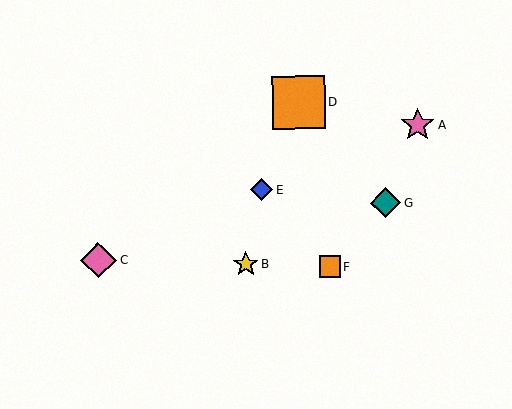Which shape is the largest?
The orange square (labeled D) is the largest.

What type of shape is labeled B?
Shape B is a yellow star.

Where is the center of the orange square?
The center of the orange square is at (329, 267).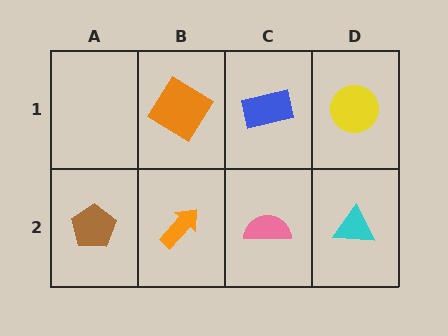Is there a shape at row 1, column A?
No, that cell is empty.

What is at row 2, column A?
A brown pentagon.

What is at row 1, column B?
An orange diamond.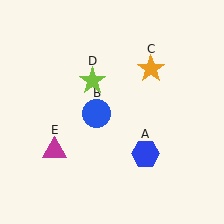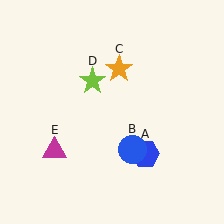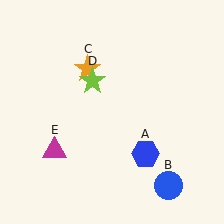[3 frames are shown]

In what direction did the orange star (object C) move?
The orange star (object C) moved left.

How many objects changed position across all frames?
2 objects changed position: blue circle (object B), orange star (object C).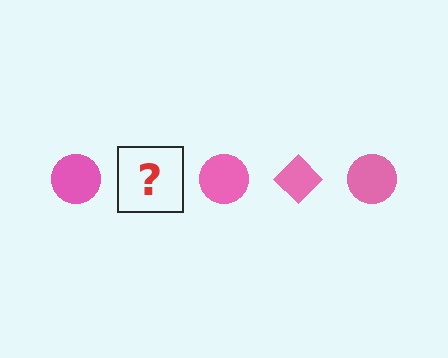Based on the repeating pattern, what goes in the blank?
The blank should be a pink diamond.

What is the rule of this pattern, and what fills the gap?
The rule is that the pattern cycles through circle, diamond shapes in pink. The gap should be filled with a pink diamond.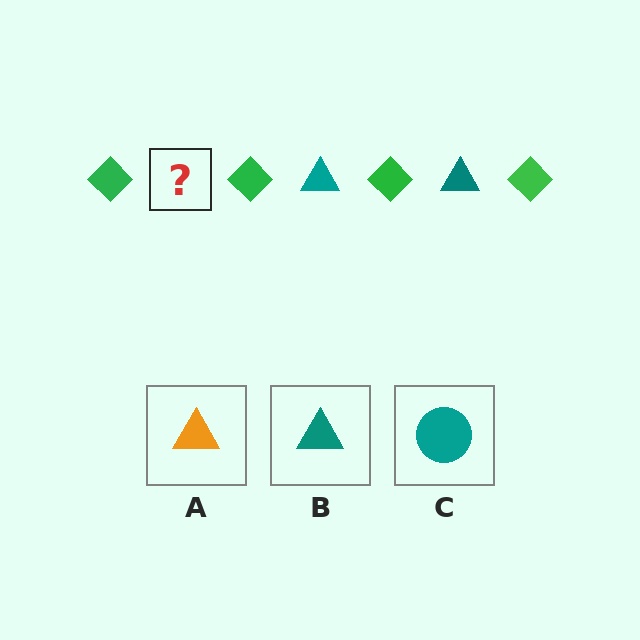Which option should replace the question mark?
Option B.